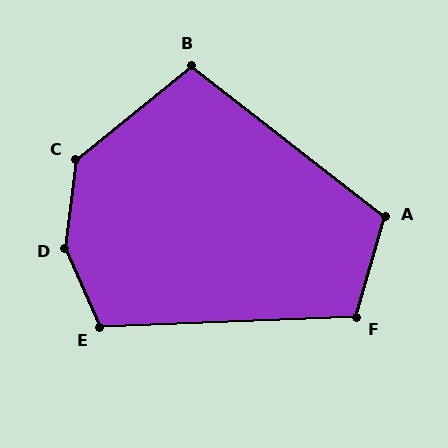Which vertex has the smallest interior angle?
B, at approximately 103 degrees.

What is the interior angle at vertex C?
Approximately 136 degrees (obtuse).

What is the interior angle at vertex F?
Approximately 108 degrees (obtuse).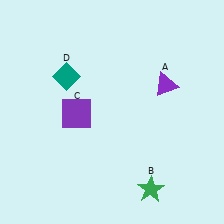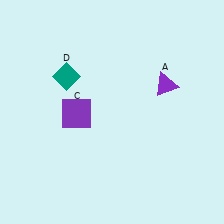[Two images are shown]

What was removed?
The green star (B) was removed in Image 2.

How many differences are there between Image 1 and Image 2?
There is 1 difference between the two images.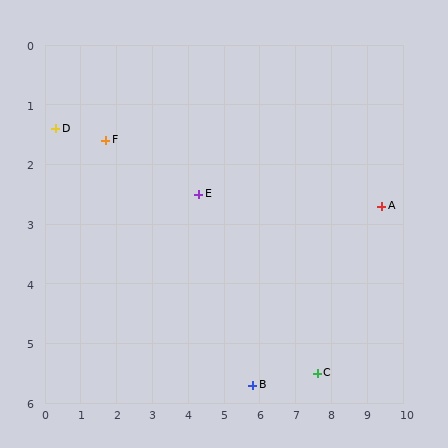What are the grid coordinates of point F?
Point F is at approximately (1.7, 1.6).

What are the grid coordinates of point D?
Point D is at approximately (0.3, 1.4).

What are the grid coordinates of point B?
Point B is at approximately (5.8, 5.7).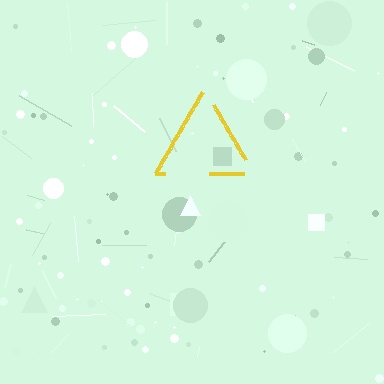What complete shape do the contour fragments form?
The contour fragments form a triangle.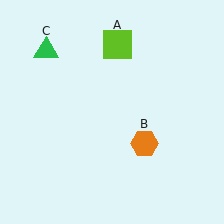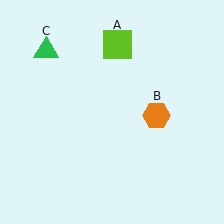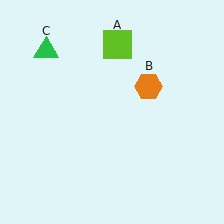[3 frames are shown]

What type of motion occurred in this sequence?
The orange hexagon (object B) rotated counterclockwise around the center of the scene.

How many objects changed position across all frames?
1 object changed position: orange hexagon (object B).